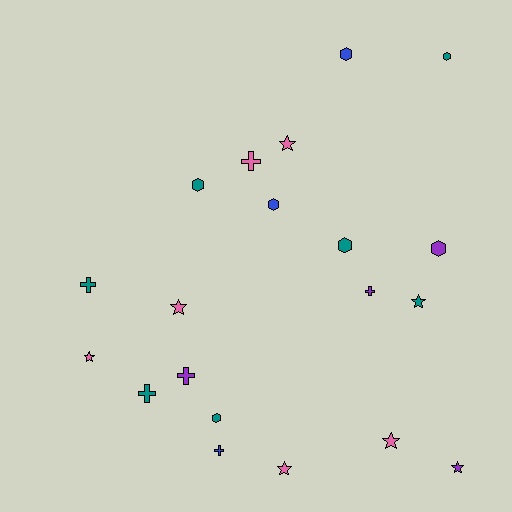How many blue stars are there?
There are no blue stars.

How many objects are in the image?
There are 20 objects.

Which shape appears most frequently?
Star, with 7 objects.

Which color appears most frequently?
Teal, with 7 objects.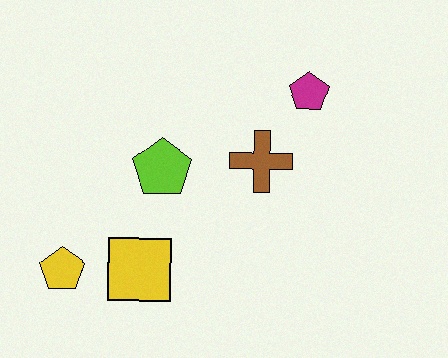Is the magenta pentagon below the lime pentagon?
No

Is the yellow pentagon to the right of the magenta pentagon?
No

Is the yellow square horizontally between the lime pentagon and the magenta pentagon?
No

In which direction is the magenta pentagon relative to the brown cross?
The magenta pentagon is above the brown cross.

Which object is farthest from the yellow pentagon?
The magenta pentagon is farthest from the yellow pentagon.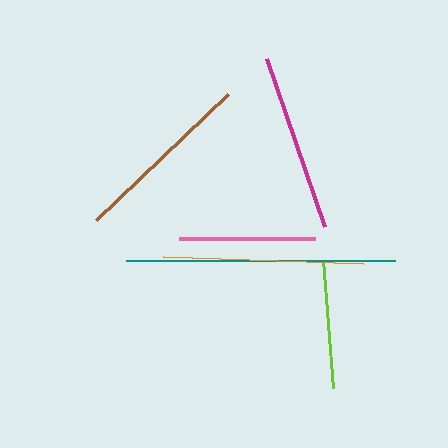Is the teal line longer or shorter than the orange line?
The teal line is longer than the orange line.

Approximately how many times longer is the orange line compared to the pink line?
The orange line is approximately 1.5 times the length of the pink line.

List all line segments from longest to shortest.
From longest to shortest: teal, orange, brown, magenta, pink, lime.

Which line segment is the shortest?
The lime line is the shortest at approximately 129 pixels.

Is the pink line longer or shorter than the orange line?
The orange line is longer than the pink line.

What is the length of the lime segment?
The lime segment is approximately 129 pixels long.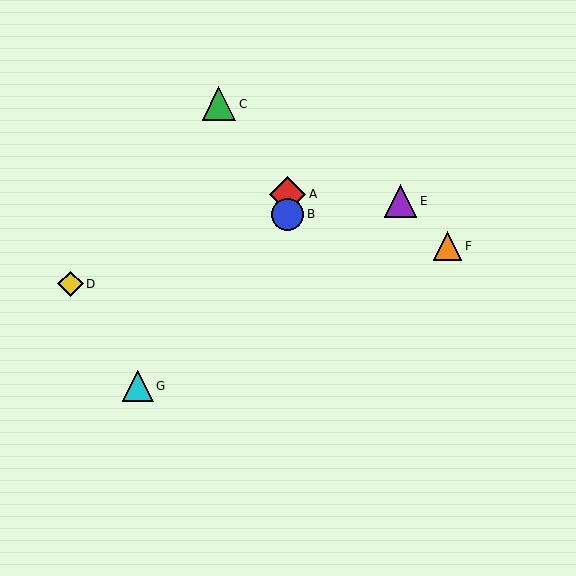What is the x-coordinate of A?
Object A is at x≈288.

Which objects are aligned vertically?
Objects A, B are aligned vertically.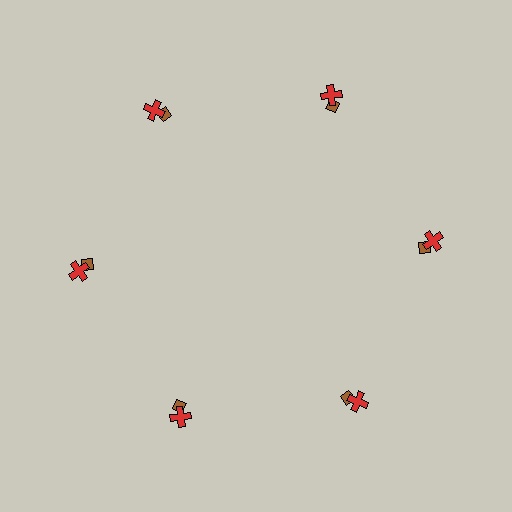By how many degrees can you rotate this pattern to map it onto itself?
The pattern maps onto itself every 60 degrees of rotation.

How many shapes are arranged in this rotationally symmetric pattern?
There are 12 shapes, arranged in 6 groups of 2.